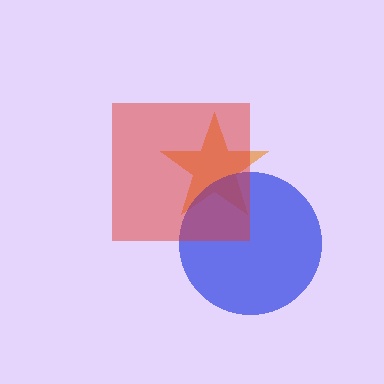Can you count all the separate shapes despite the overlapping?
Yes, there are 3 separate shapes.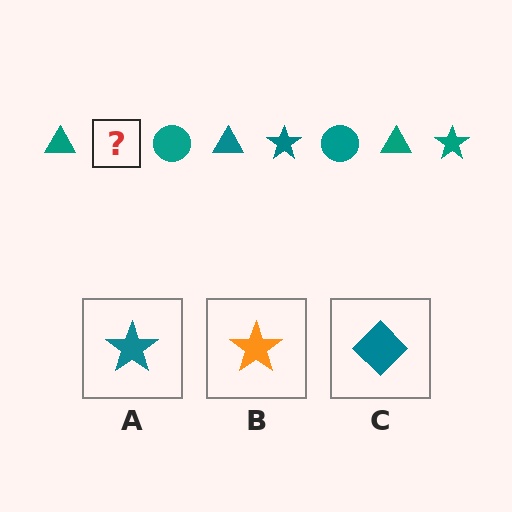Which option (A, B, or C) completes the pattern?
A.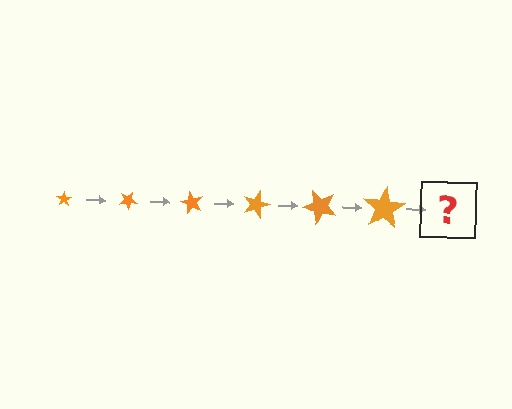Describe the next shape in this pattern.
It should be a star, larger than the previous one and rotated 180 degrees from the start.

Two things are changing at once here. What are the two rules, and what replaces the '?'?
The two rules are that the star grows larger each step and it rotates 30 degrees each step. The '?' should be a star, larger than the previous one and rotated 180 degrees from the start.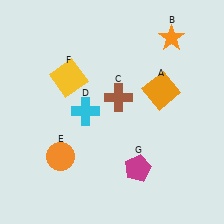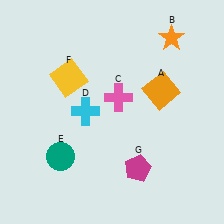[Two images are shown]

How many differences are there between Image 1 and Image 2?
There are 2 differences between the two images.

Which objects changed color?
C changed from brown to pink. E changed from orange to teal.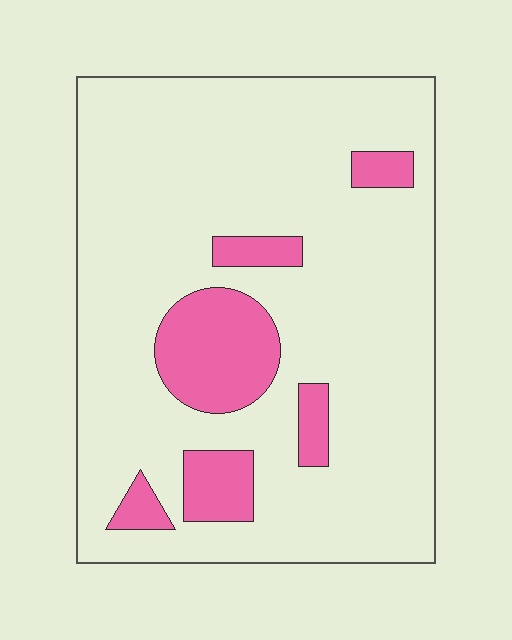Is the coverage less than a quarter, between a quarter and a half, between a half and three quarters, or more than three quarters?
Less than a quarter.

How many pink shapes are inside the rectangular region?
6.